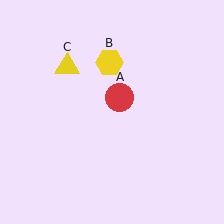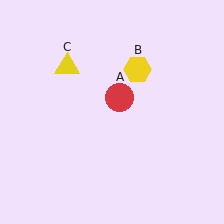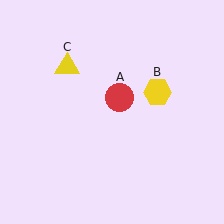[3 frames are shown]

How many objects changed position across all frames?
1 object changed position: yellow hexagon (object B).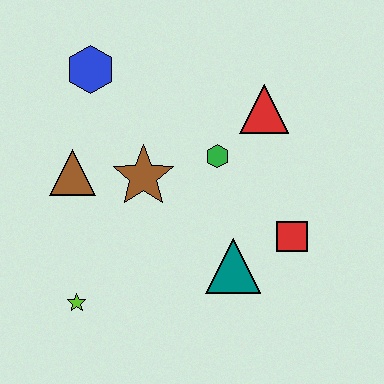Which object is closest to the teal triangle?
The red square is closest to the teal triangle.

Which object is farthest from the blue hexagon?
The red square is farthest from the blue hexagon.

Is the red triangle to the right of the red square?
No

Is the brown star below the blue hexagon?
Yes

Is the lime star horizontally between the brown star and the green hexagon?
No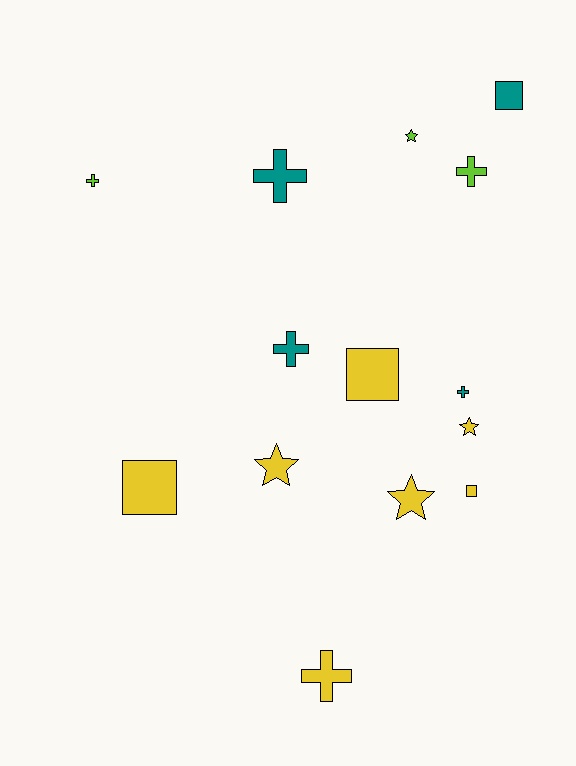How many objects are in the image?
There are 14 objects.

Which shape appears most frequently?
Cross, with 6 objects.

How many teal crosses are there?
There are 3 teal crosses.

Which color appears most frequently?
Yellow, with 7 objects.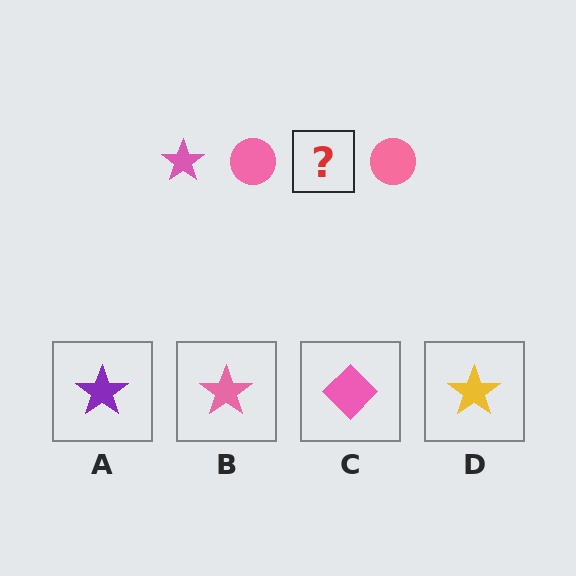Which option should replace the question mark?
Option B.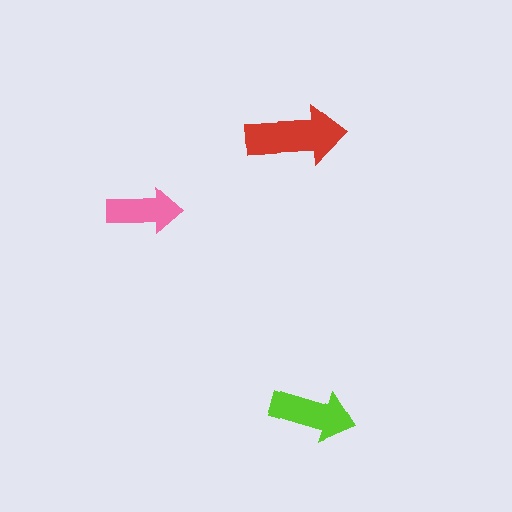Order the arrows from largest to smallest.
the red one, the lime one, the pink one.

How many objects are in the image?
There are 3 objects in the image.